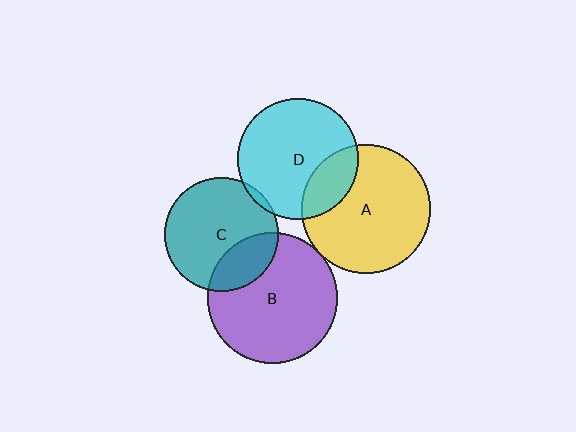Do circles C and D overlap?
Yes.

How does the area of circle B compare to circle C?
Approximately 1.3 times.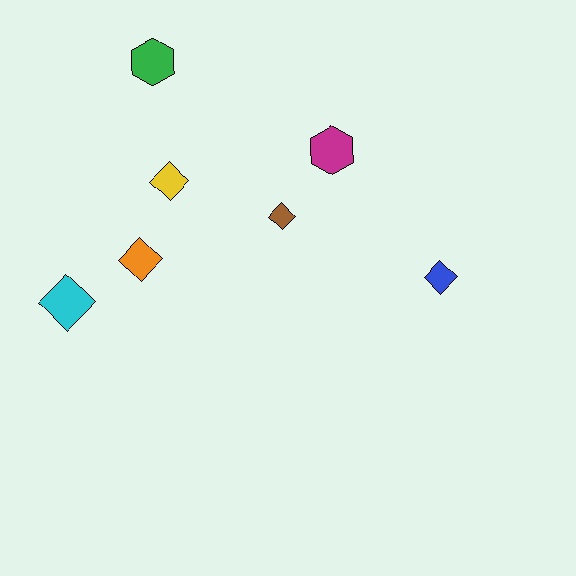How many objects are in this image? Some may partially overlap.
There are 7 objects.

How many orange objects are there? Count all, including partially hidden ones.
There is 1 orange object.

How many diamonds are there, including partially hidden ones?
There are 5 diamonds.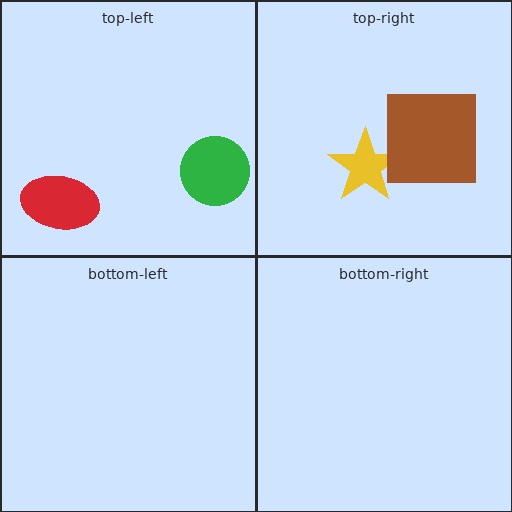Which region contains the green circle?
The top-left region.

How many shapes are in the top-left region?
2.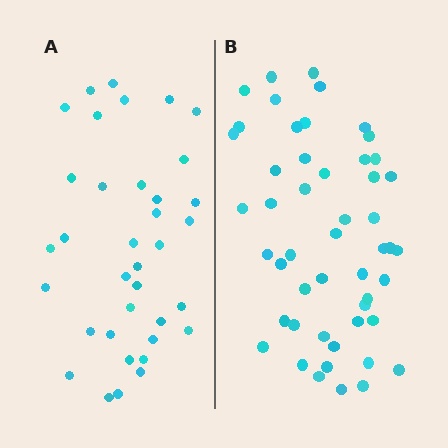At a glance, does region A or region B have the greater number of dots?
Region B (the right region) has more dots.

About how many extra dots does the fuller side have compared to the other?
Region B has approximately 15 more dots than region A.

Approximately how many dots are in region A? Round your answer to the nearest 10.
About 40 dots. (The exact count is 36, which rounds to 40.)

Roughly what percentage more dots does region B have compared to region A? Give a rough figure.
About 40% more.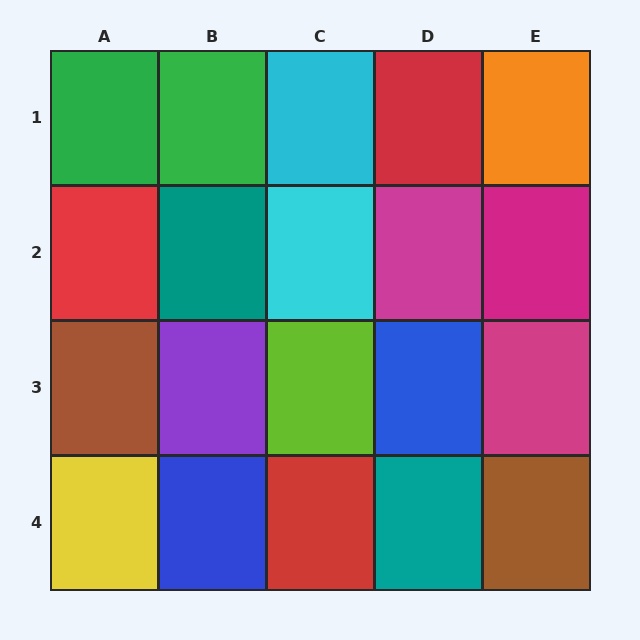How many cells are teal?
2 cells are teal.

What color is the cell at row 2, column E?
Magenta.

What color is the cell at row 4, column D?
Teal.